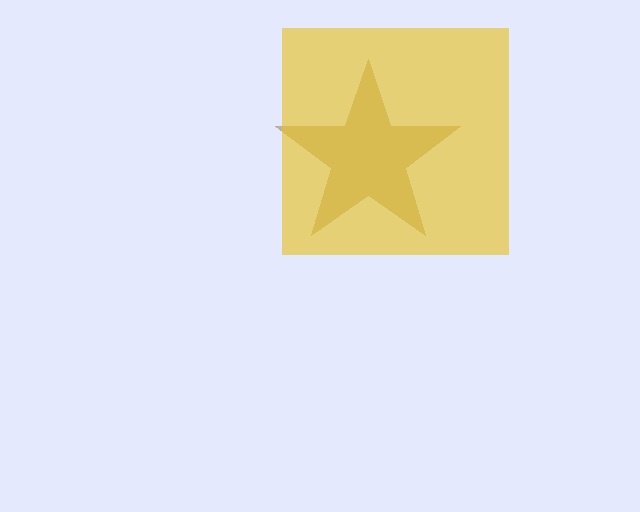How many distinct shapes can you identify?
There are 2 distinct shapes: a brown star, a yellow square.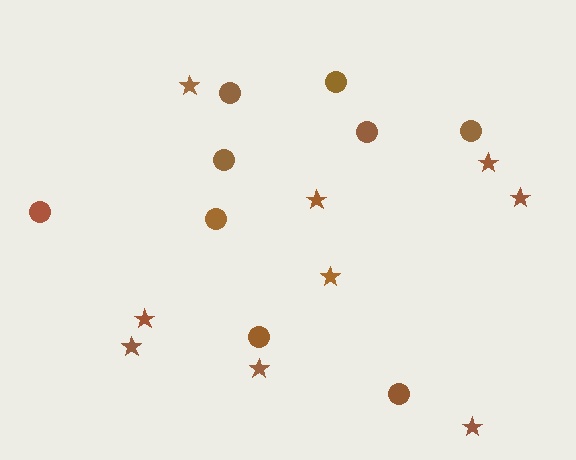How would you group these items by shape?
There are 2 groups: one group of circles (9) and one group of stars (9).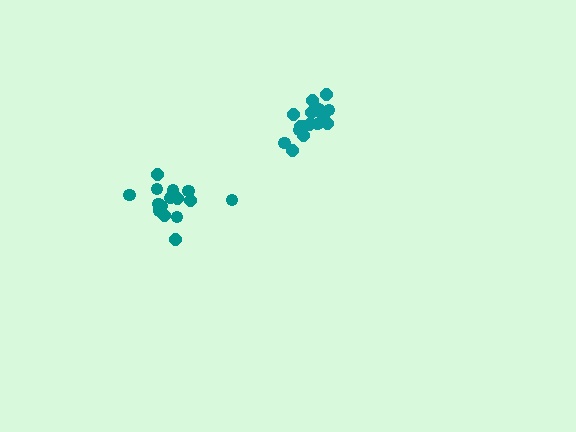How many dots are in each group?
Group 1: 15 dots, Group 2: 18 dots (33 total).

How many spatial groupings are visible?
There are 2 spatial groupings.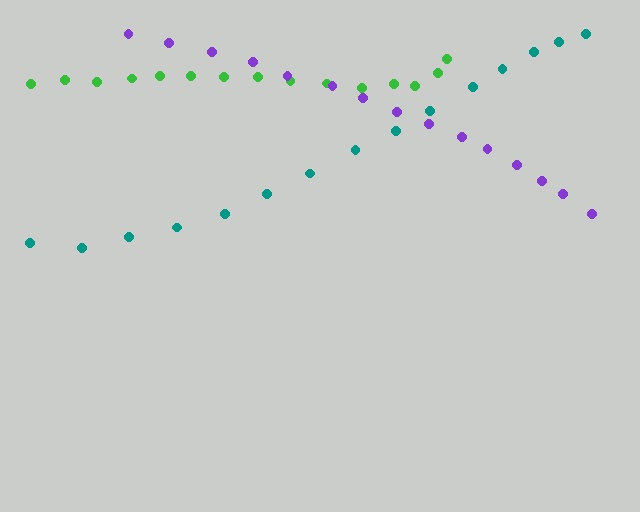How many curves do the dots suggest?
There are 3 distinct paths.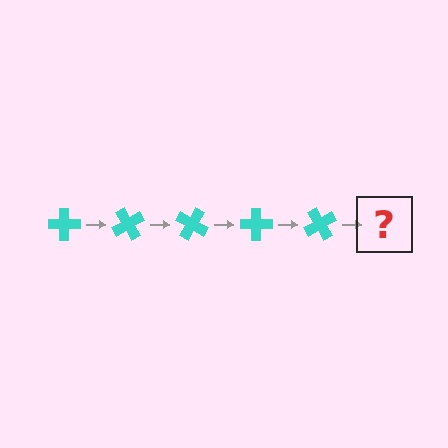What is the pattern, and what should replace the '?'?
The pattern is that the cross rotates 60 degrees each step. The '?' should be a cyan cross rotated 300 degrees.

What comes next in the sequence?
The next element should be a cyan cross rotated 300 degrees.